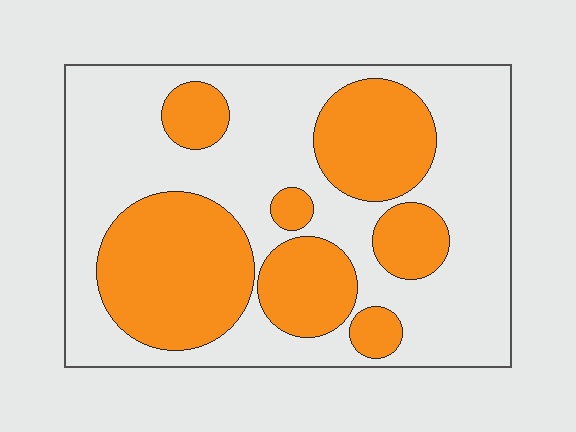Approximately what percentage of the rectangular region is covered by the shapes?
Approximately 40%.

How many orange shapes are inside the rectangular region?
7.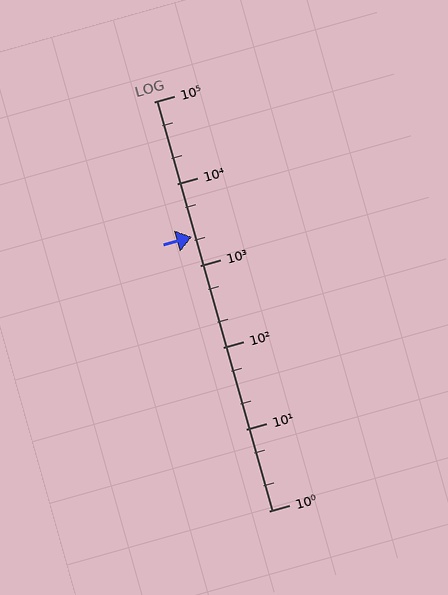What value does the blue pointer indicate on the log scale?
The pointer indicates approximately 2200.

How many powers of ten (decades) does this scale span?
The scale spans 5 decades, from 1 to 100000.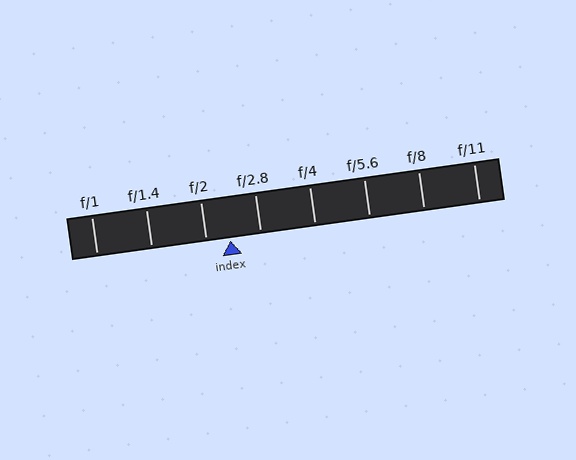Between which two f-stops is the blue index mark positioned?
The index mark is between f/2 and f/2.8.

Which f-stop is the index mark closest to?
The index mark is closest to f/2.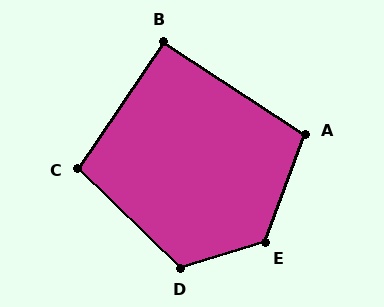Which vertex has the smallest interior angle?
B, at approximately 91 degrees.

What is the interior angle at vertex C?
Approximately 100 degrees (obtuse).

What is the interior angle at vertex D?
Approximately 119 degrees (obtuse).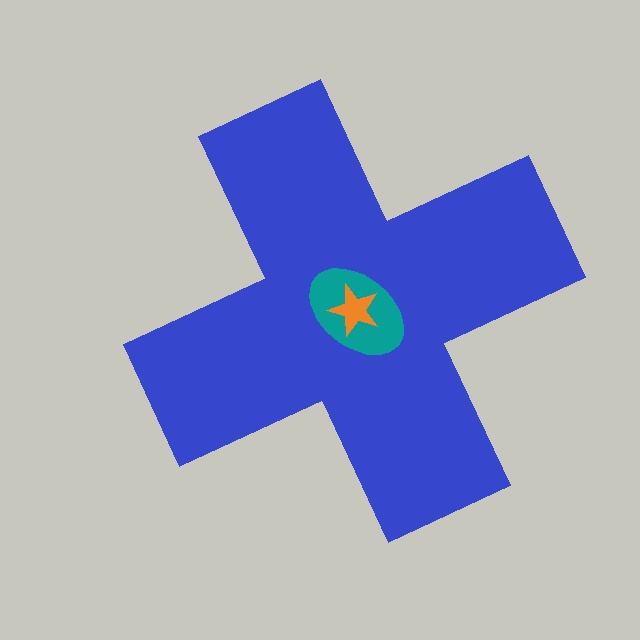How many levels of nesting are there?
3.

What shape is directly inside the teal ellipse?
The orange star.